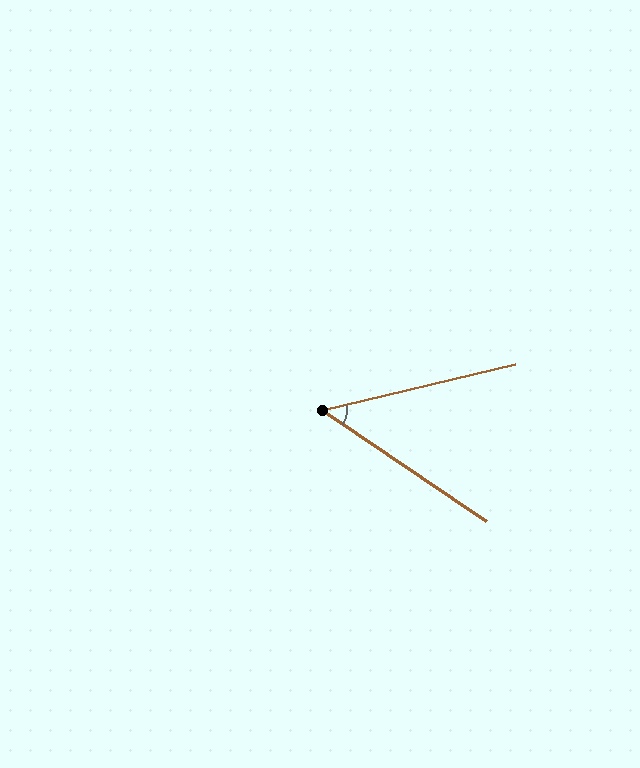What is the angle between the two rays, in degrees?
Approximately 47 degrees.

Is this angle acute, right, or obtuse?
It is acute.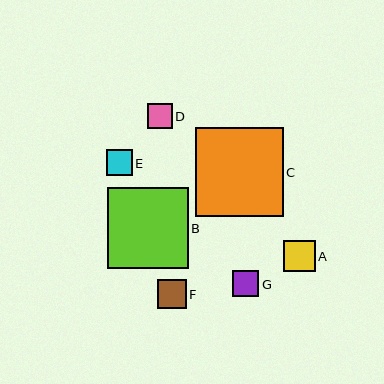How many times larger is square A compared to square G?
Square A is approximately 1.2 times the size of square G.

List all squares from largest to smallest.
From largest to smallest: C, B, A, F, E, G, D.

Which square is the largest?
Square C is the largest with a size of approximately 88 pixels.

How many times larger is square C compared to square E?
Square C is approximately 3.4 times the size of square E.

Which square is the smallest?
Square D is the smallest with a size of approximately 25 pixels.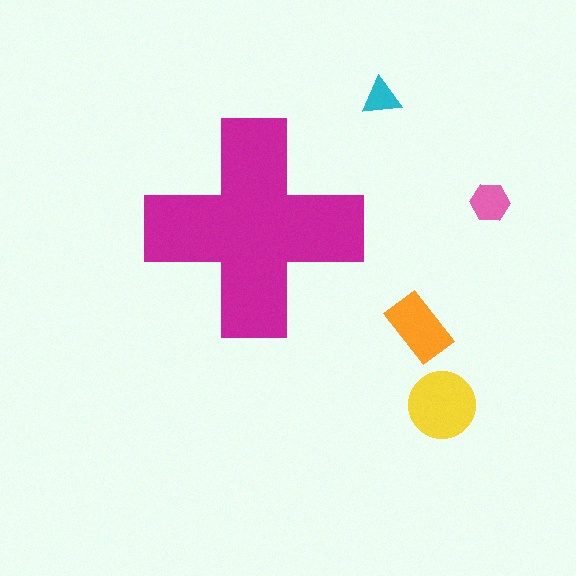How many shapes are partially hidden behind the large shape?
0 shapes are partially hidden.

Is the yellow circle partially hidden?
No, the yellow circle is fully visible.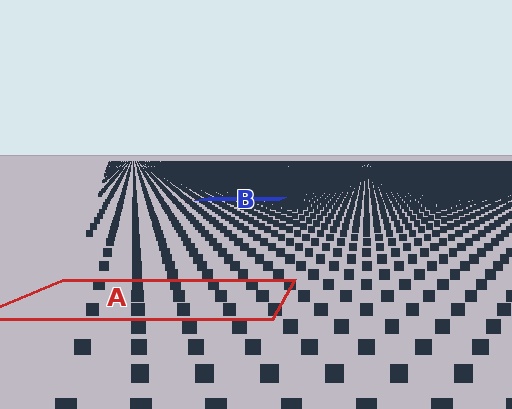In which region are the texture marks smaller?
The texture marks are smaller in region B, because it is farther away.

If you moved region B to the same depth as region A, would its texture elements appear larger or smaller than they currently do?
They would appear larger. At a closer depth, the same texture elements are projected at a bigger on-screen size.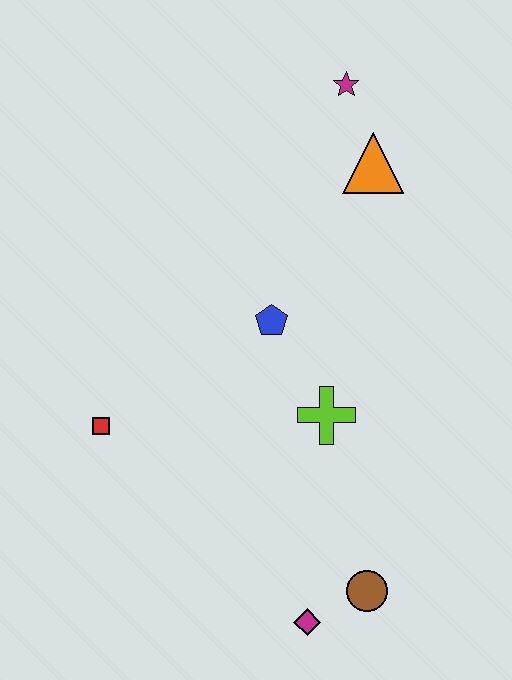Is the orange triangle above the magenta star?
No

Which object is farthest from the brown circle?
The magenta star is farthest from the brown circle.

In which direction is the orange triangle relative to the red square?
The orange triangle is to the right of the red square.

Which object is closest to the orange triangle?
The magenta star is closest to the orange triangle.